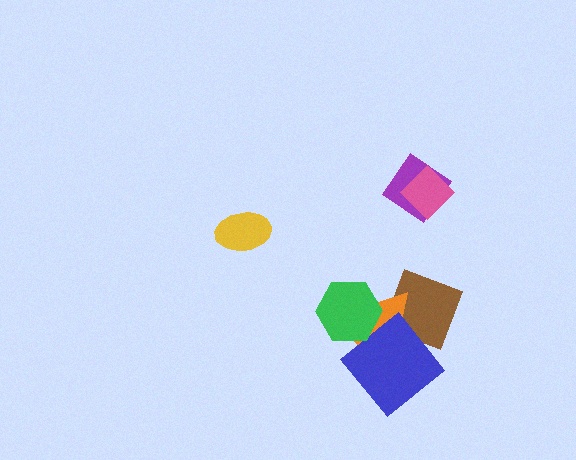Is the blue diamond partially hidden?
No, no other shape covers it.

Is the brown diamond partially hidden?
Yes, it is partially covered by another shape.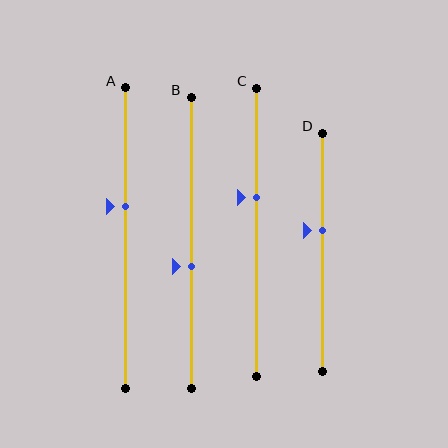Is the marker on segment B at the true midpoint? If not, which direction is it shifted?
No, the marker on segment B is shifted downward by about 8% of the segment length.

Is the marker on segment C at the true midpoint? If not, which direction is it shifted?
No, the marker on segment C is shifted upward by about 12% of the segment length.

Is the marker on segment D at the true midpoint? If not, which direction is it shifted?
No, the marker on segment D is shifted upward by about 9% of the segment length.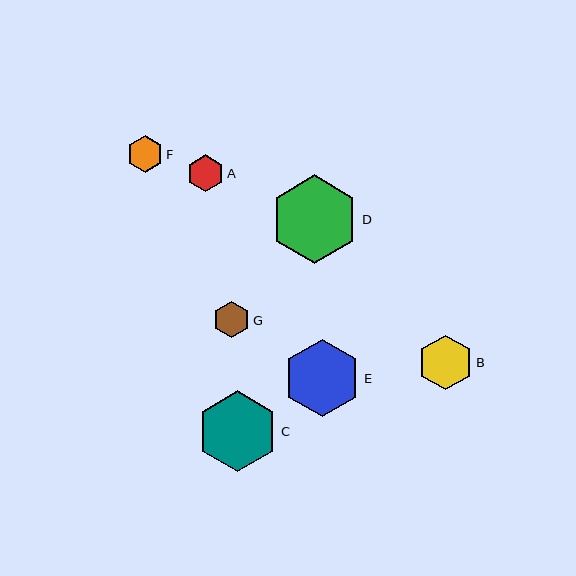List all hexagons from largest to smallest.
From largest to smallest: D, C, E, B, F, G, A.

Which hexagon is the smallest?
Hexagon A is the smallest with a size of approximately 36 pixels.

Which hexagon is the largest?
Hexagon D is the largest with a size of approximately 88 pixels.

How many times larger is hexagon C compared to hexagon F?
Hexagon C is approximately 2.2 times the size of hexagon F.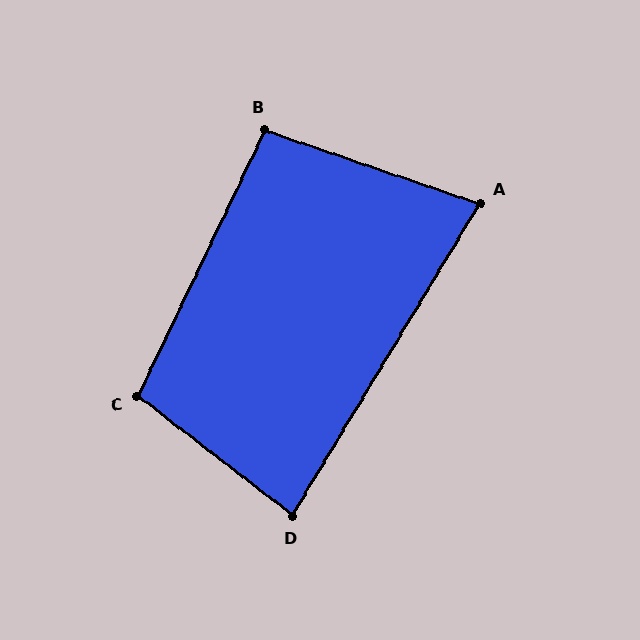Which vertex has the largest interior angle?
C, at approximately 102 degrees.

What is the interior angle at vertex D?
Approximately 83 degrees (acute).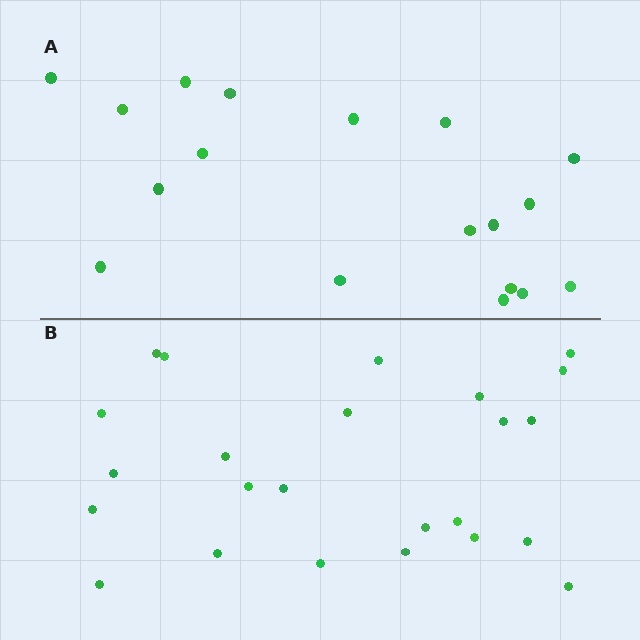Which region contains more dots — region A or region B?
Region B (the bottom region) has more dots.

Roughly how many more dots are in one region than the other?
Region B has about 6 more dots than region A.